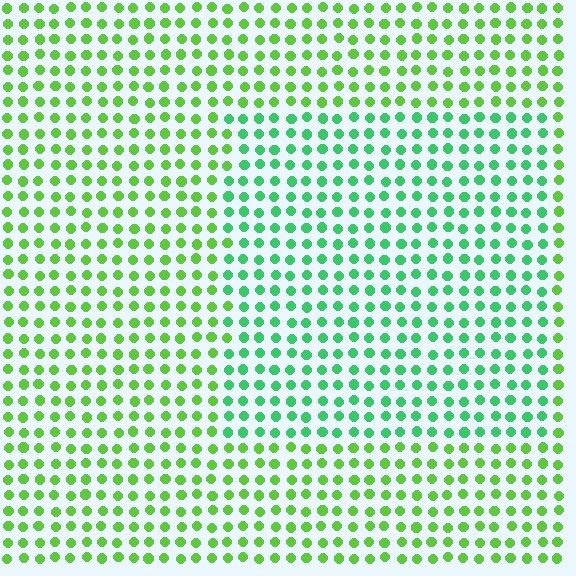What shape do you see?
I see a rectangle.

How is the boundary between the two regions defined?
The boundary is defined purely by a slight shift in hue (about 35 degrees). Spacing, size, and orientation are identical on both sides.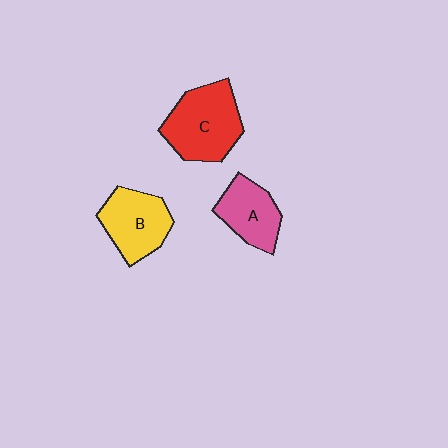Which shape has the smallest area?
Shape A (pink).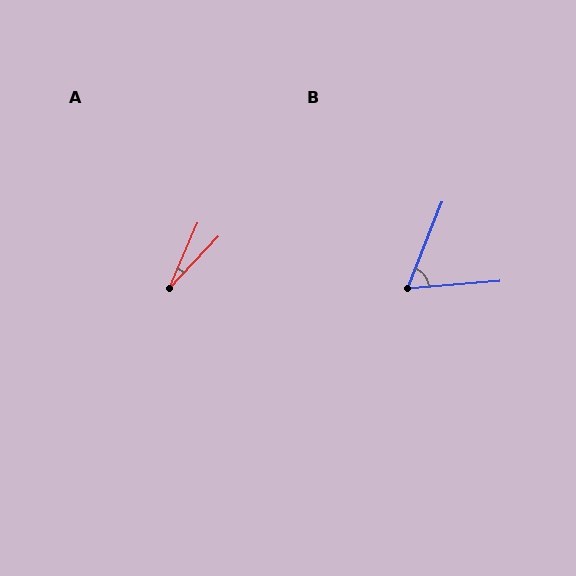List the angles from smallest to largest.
A (20°), B (63°).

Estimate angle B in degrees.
Approximately 63 degrees.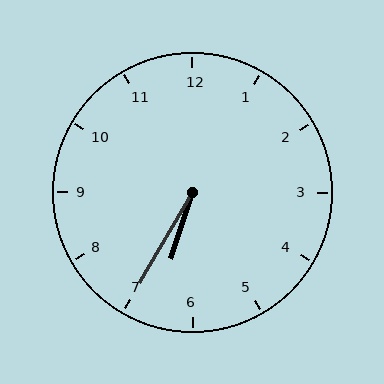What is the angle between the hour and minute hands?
Approximately 12 degrees.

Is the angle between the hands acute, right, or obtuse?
It is acute.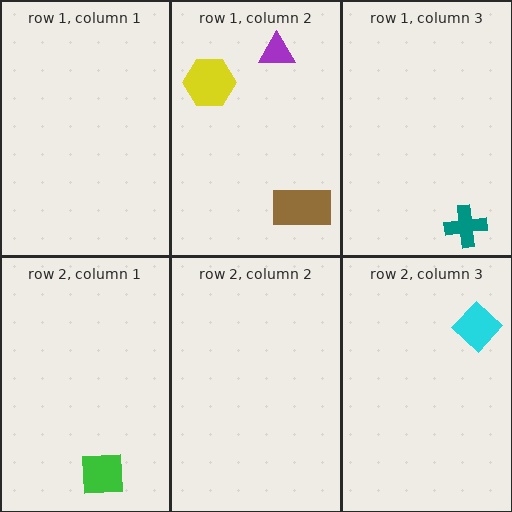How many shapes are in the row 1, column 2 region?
3.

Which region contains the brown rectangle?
The row 1, column 2 region.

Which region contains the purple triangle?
The row 1, column 2 region.